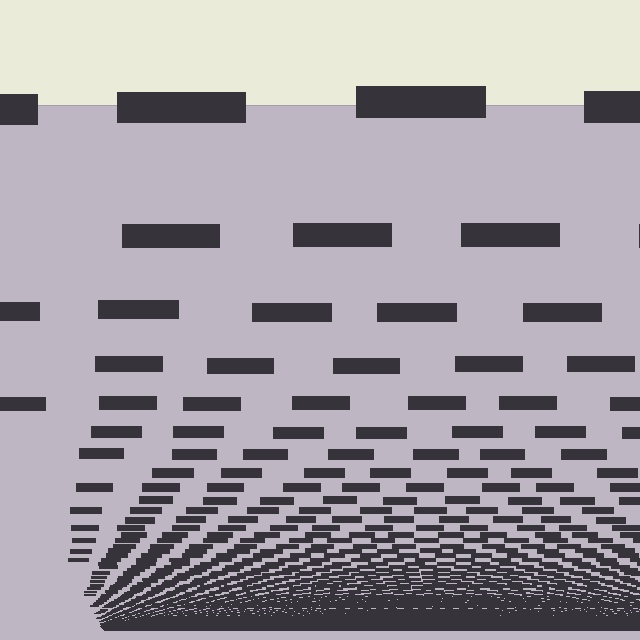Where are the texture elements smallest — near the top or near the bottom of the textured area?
Near the bottom.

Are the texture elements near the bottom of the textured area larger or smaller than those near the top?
Smaller. The gradient is inverted — elements near the bottom are smaller and denser.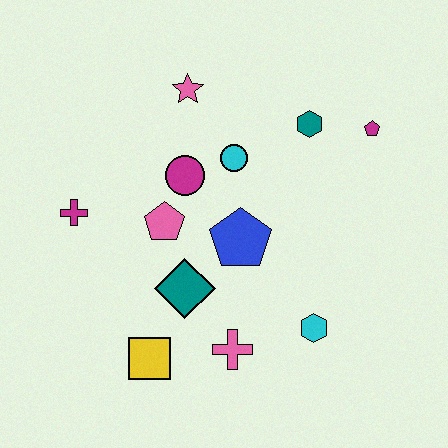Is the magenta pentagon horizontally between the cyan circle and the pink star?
No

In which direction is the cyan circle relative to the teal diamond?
The cyan circle is above the teal diamond.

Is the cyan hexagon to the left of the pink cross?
No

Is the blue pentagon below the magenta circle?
Yes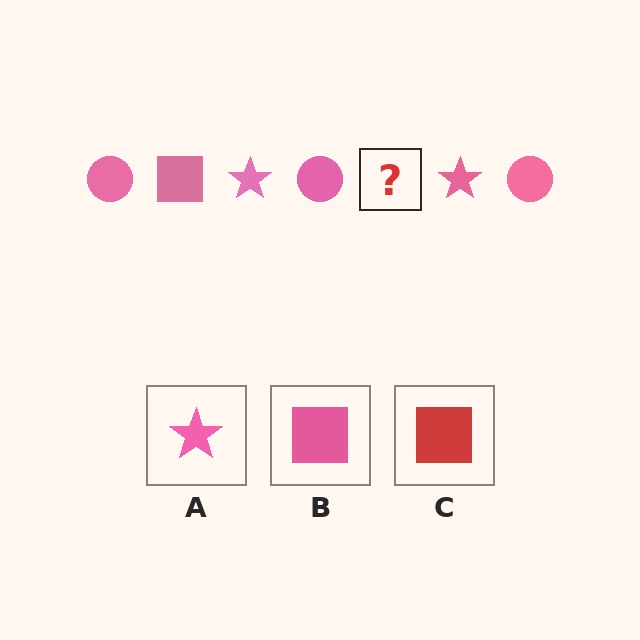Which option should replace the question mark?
Option B.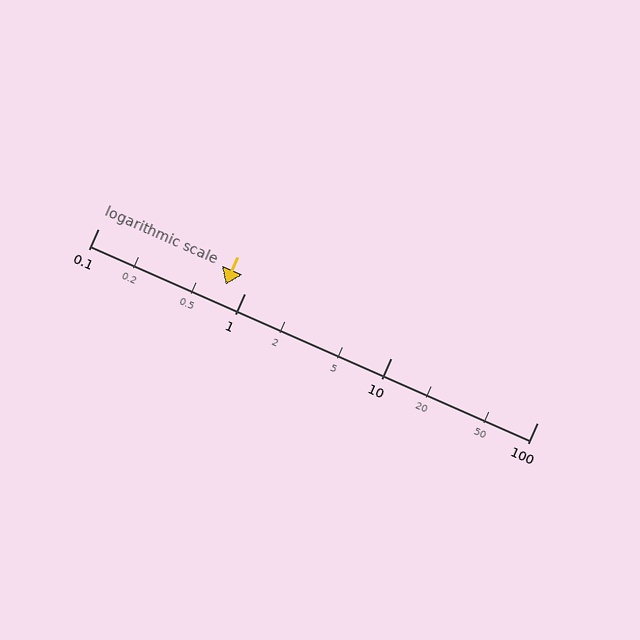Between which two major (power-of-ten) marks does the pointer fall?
The pointer is between 0.1 and 1.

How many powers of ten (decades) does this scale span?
The scale spans 3 decades, from 0.1 to 100.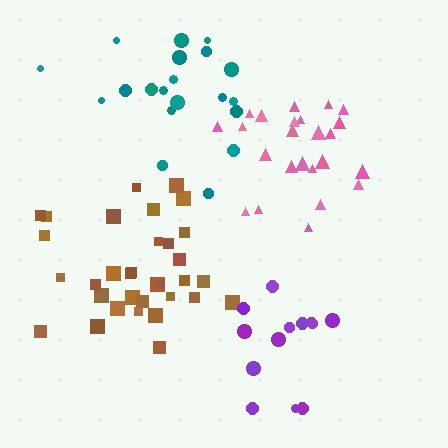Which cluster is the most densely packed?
Pink.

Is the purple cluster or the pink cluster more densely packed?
Pink.